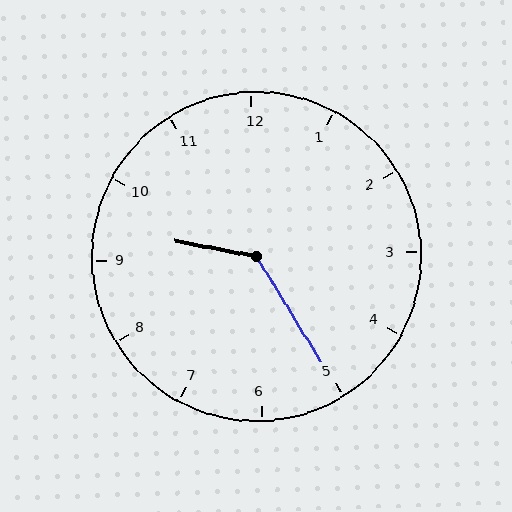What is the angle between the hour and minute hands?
Approximately 132 degrees.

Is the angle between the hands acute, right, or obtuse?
It is obtuse.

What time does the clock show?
9:25.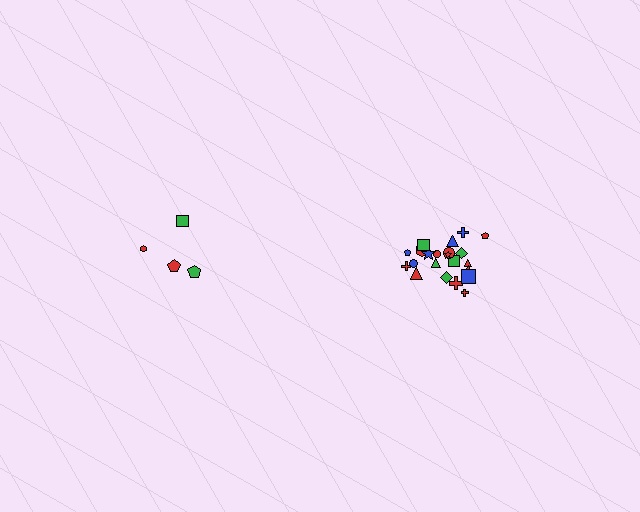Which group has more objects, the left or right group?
The right group.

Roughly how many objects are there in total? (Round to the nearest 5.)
Roughly 25 objects in total.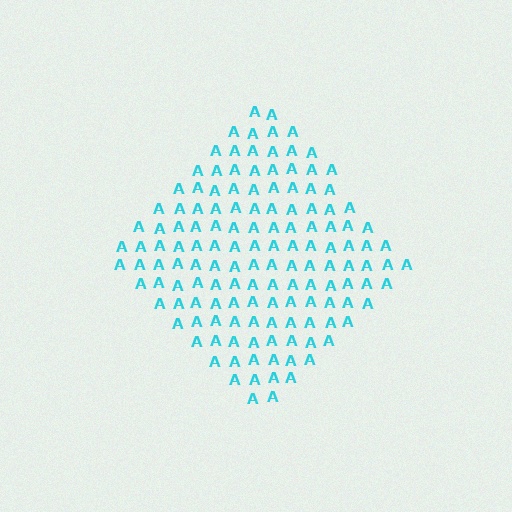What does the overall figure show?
The overall figure shows a diamond.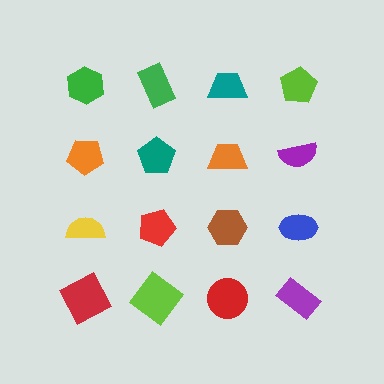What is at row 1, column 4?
A lime pentagon.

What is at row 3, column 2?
A red pentagon.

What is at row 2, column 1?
An orange pentagon.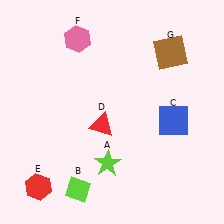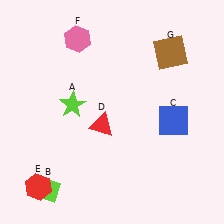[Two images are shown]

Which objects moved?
The objects that moved are: the lime star (A), the lime diamond (B).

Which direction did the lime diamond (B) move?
The lime diamond (B) moved left.